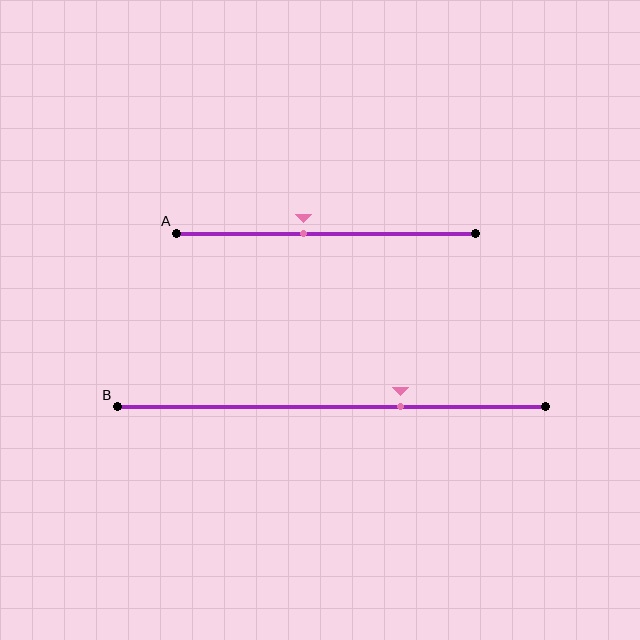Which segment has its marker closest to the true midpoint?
Segment A has its marker closest to the true midpoint.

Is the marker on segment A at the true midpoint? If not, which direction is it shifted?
No, the marker on segment A is shifted to the left by about 7% of the segment length.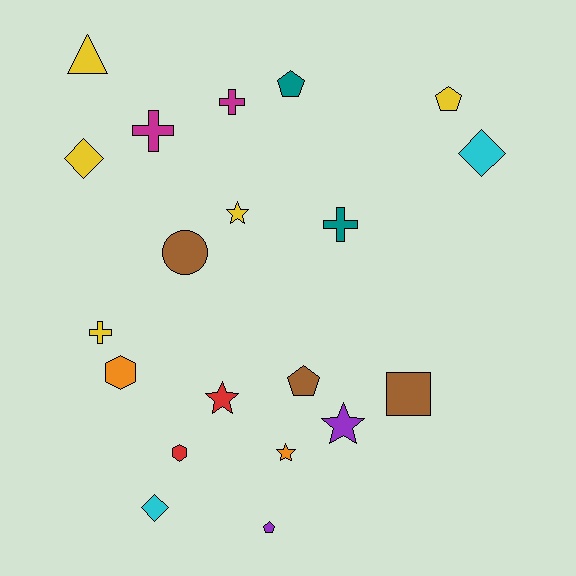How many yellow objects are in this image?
There are 5 yellow objects.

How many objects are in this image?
There are 20 objects.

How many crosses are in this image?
There are 4 crosses.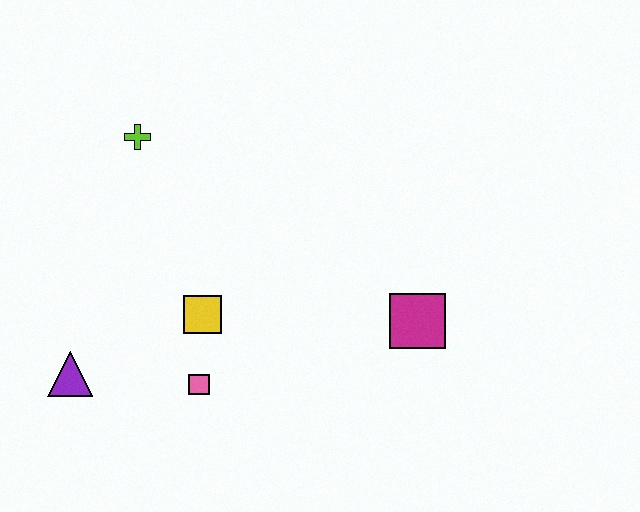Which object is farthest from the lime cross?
The magenta square is farthest from the lime cross.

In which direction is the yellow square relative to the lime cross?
The yellow square is below the lime cross.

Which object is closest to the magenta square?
The yellow square is closest to the magenta square.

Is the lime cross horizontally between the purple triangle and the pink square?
Yes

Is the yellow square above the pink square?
Yes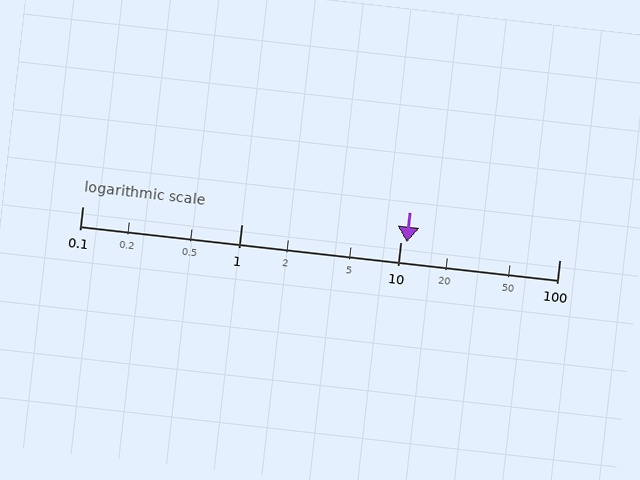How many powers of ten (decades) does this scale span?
The scale spans 3 decades, from 0.1 to 100.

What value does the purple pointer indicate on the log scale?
The pointer indicates approximately 11.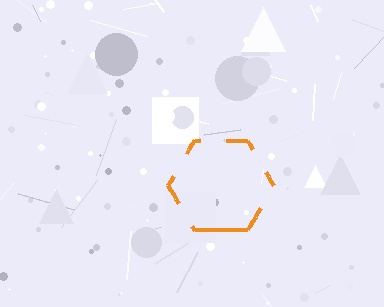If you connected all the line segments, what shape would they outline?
They would outline a hexagon.